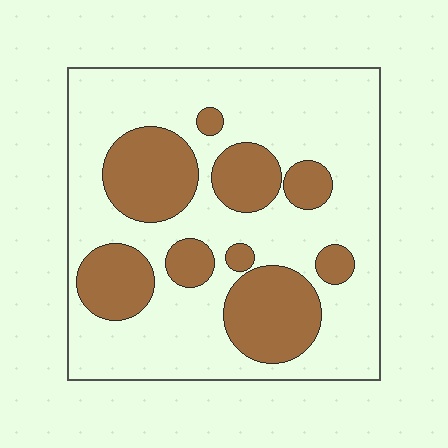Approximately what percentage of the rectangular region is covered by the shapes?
Approximately 30%.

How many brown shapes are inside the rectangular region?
9.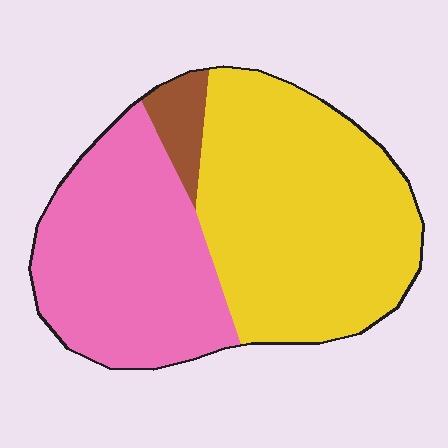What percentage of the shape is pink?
Pink covers around 40% of the shape.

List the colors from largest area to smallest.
From largest to smallest: yellow, pink, brown.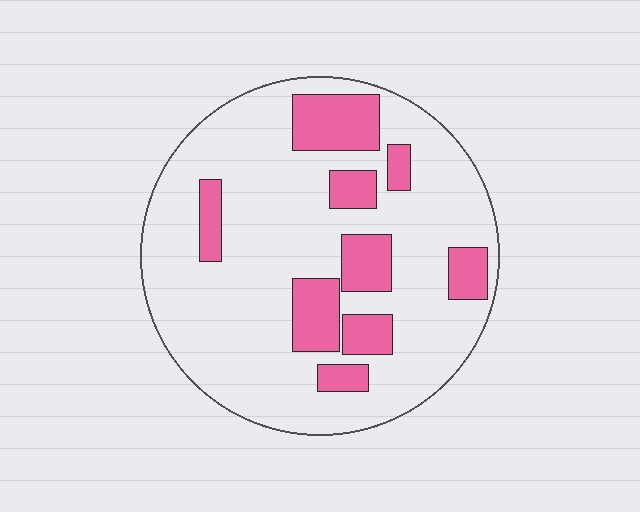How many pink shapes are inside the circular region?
9.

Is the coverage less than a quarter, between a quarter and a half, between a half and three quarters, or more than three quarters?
Less than a quarter.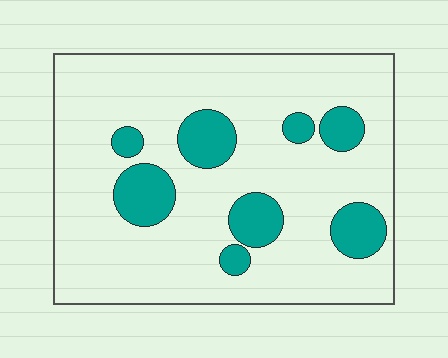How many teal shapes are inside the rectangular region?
8.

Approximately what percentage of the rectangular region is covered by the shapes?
Approximately 20%.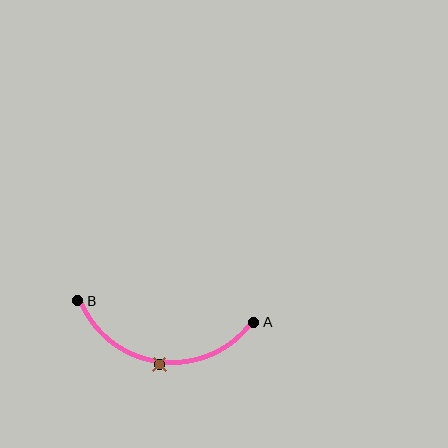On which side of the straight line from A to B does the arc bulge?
The arc bulges below the straight line connecting A and B.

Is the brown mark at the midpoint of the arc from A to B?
Yes. The brown mark lies on the arc at equal arc-length from both A and B — it is the arc midpoint.